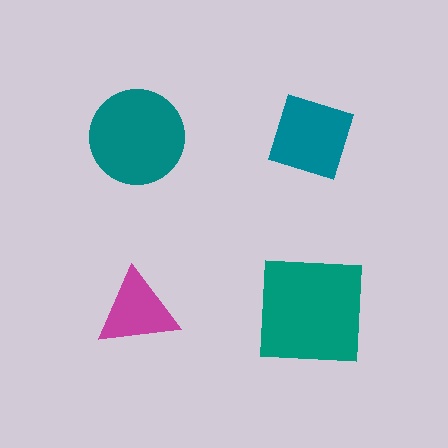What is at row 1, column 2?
A teal diamond.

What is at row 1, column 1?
A teal circle.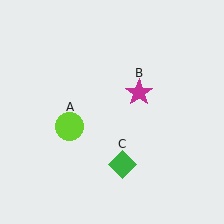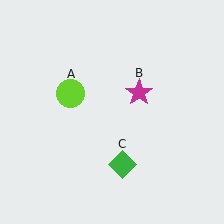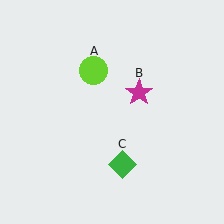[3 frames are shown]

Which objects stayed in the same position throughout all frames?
Magenta star (object B) and green diamond (object C) remained stationary.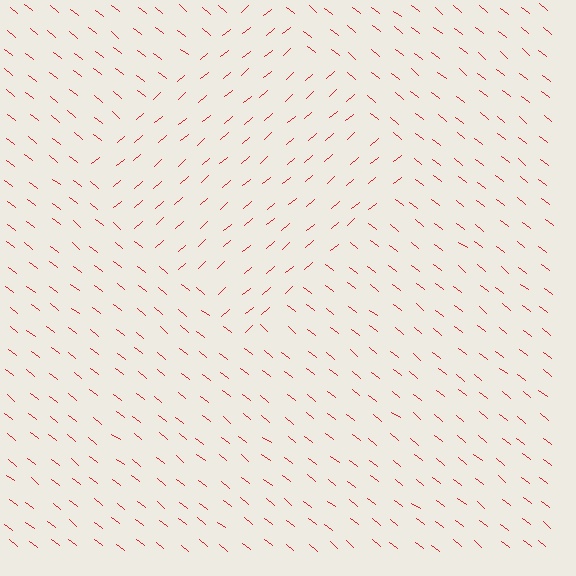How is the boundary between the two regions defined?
The boundary is defined purely by a change in line orientation (approximately 79 degrees difference). All lines are the same color and thickness.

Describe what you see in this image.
The image is filled with small red line segments. A diamond region in the image has lines oriented differently from the surrounding lines, creating a visible texture boundary.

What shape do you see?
I see a diamond.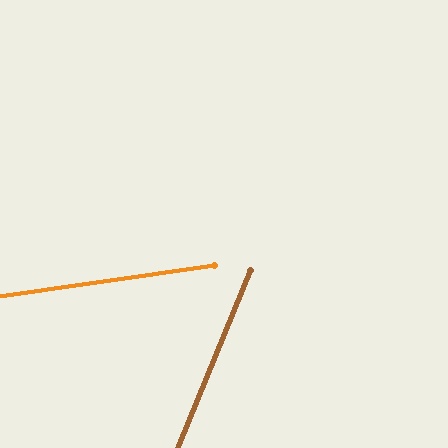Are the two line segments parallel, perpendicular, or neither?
Neither parallel nor perpendicular — they differ by about 60°.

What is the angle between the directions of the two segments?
Approximately 60 degrees.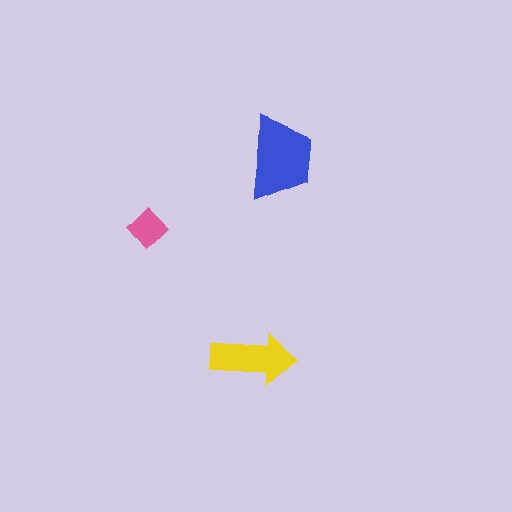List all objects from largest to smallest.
The blue trapezoid, the yellow arrow, the pink diamond.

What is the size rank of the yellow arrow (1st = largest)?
2nd.